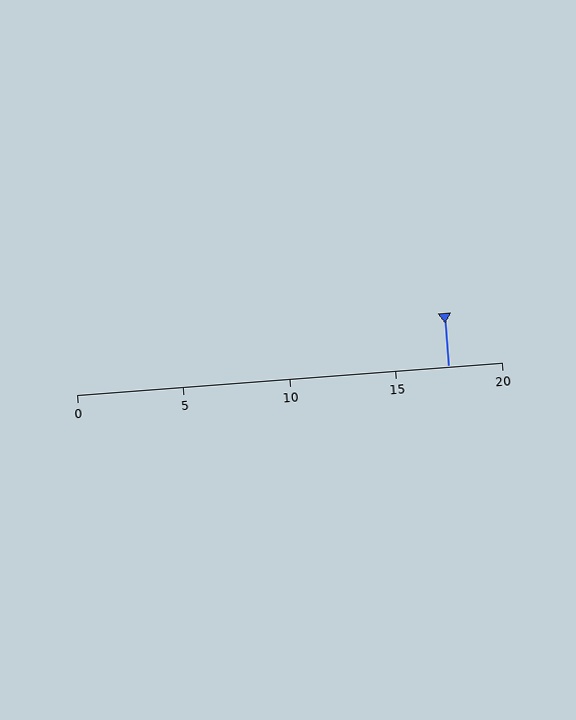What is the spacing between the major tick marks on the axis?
The major ticks are spaced 5 apart.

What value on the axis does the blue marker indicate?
The marker indicates approximately 17.5.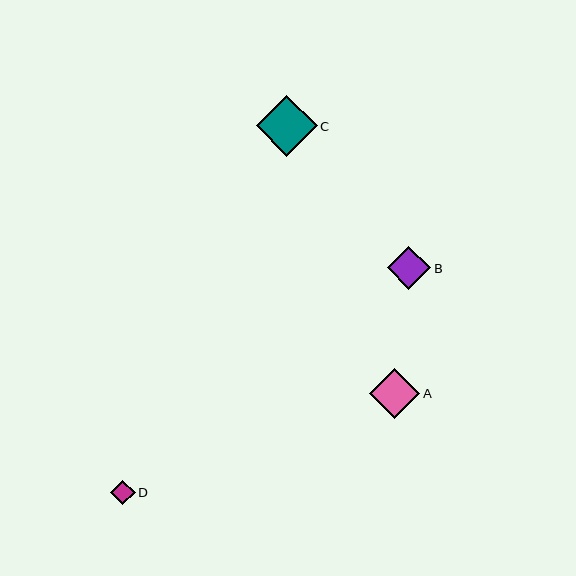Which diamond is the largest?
Diamond C is the largest with a size of approximately 61 pixels.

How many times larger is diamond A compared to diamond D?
Diamond A is approximately 2.0 times the size of diamond D.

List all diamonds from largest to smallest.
From largest to smallest: C, A, B, D.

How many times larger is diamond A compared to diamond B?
Diamond A is approximately 1.1 times the size of diamond B.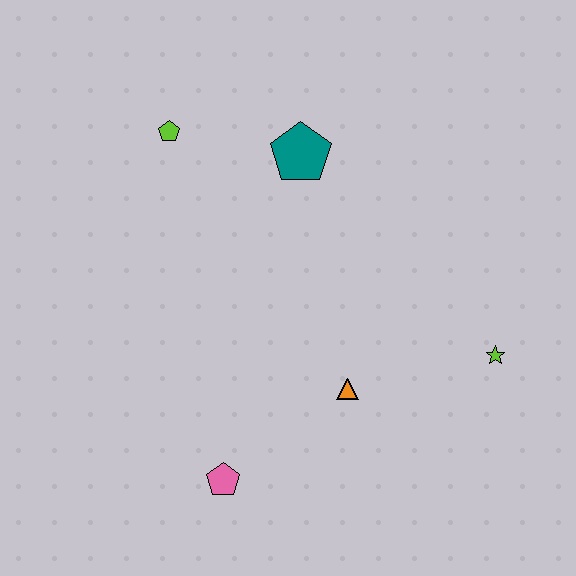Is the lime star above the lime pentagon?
No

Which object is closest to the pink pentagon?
The orange triangle is closest to the pink pentagon.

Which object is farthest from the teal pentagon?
The pink pentagon is farthest from the teal pentagon.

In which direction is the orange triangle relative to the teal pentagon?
The orange triangle is below the teal pentagon.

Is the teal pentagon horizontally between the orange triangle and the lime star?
No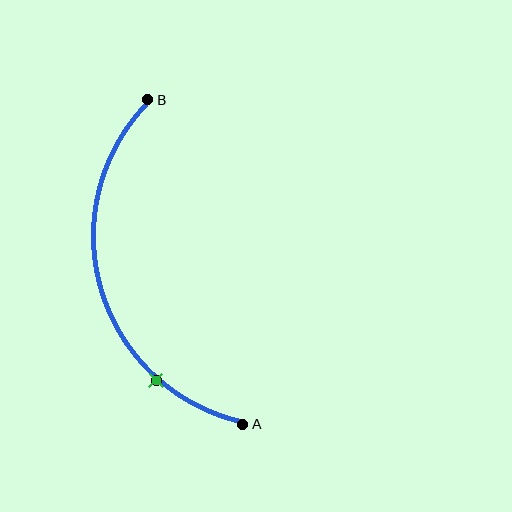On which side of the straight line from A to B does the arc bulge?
The arc bulges to the left of the straight line connecting A and B.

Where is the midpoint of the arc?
The arc midpoint is the point on the curve farthest from the straight line joining A and B. It sits to the left of that line.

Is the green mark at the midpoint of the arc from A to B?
No. The green mark lies on the arc but is closer to endpoint A. The arc midpoint would be at the point on the curve equidistant along the arc from both A and B.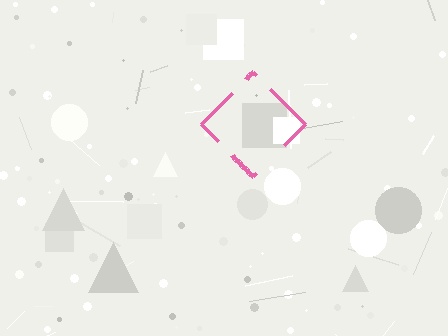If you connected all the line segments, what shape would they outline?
They would outline a diamond.